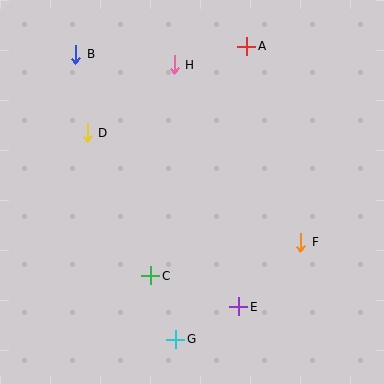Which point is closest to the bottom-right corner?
Point F is closest to the bottom-right corner.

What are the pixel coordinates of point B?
Point B is at (76, 54).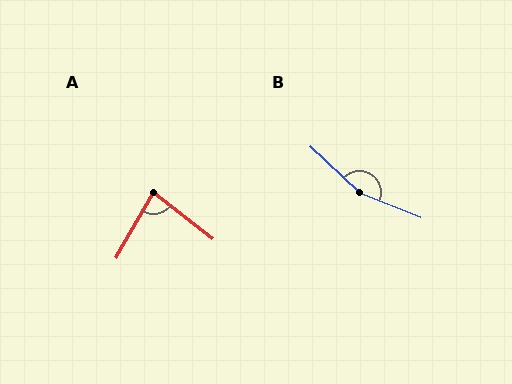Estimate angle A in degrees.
Approximately 81 degrees.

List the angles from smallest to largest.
A (81°), B (158°).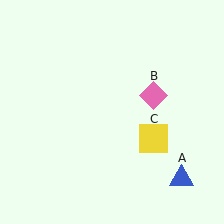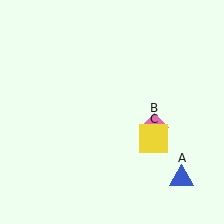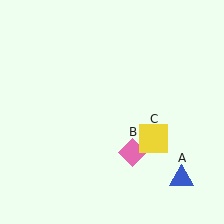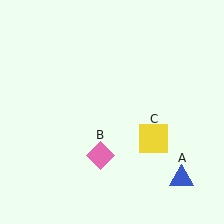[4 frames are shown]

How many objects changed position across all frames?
1 object changed position: pink diamond (object B).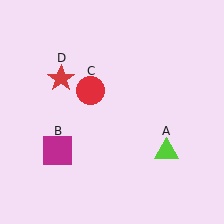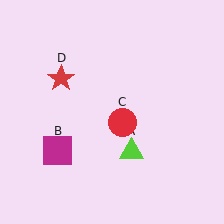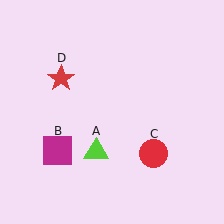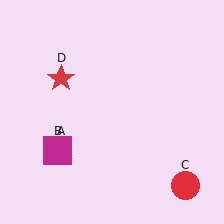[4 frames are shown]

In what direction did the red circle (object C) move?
The red circle (object C) moved down and to the right.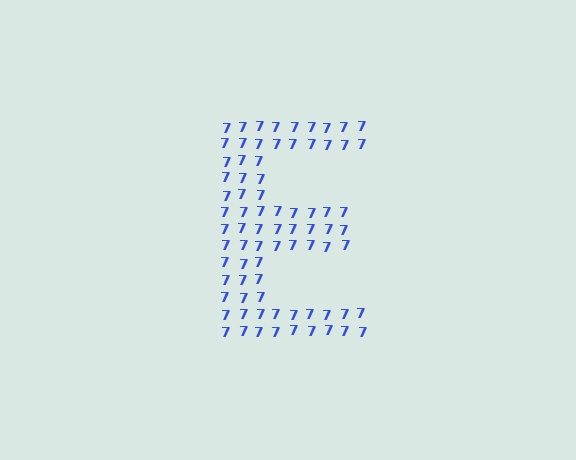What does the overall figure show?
The overall figure shows the letter E.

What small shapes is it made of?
It is made of small digit 7's.